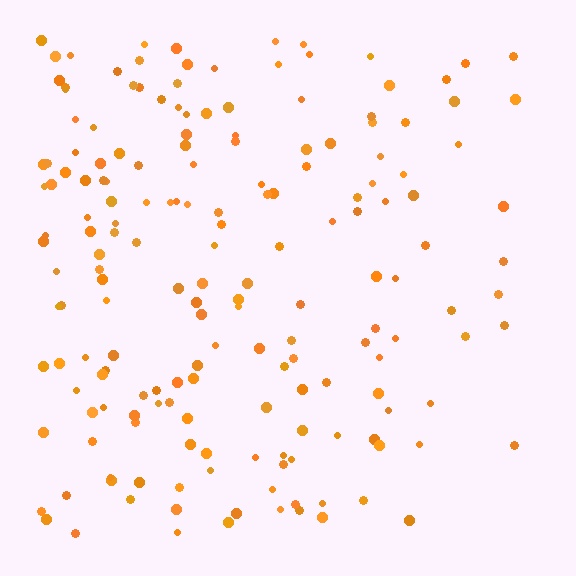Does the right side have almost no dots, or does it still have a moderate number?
Still a moderate number, just noticeably fewer than the left.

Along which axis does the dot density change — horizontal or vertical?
Horizontal.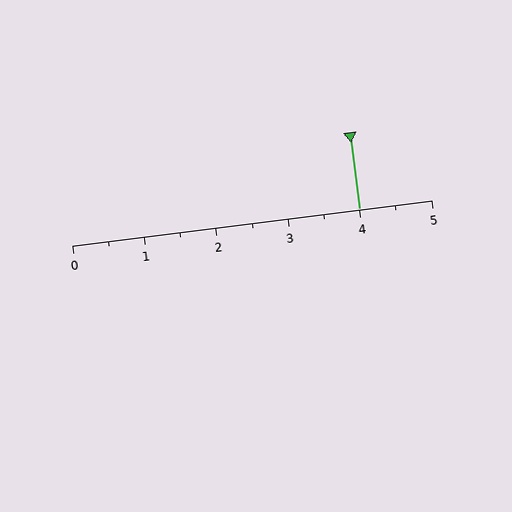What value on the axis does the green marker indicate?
The marker indicates approximately 4.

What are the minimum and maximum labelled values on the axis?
The axis runs from 0 to 5.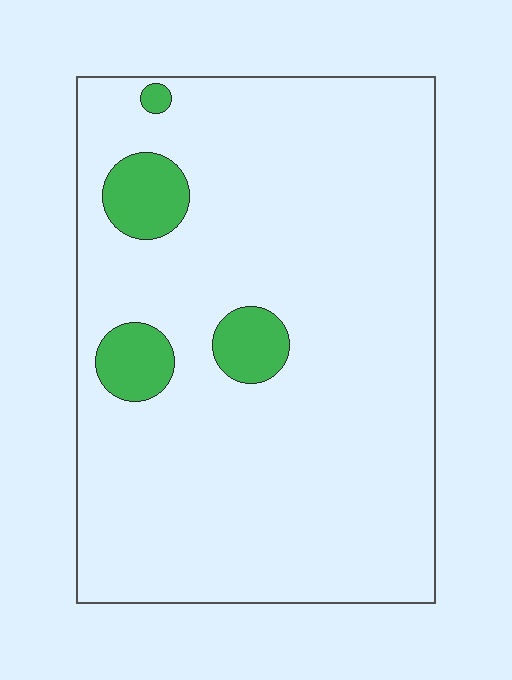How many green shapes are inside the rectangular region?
4.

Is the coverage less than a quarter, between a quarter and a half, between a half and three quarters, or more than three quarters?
Less than a quarter.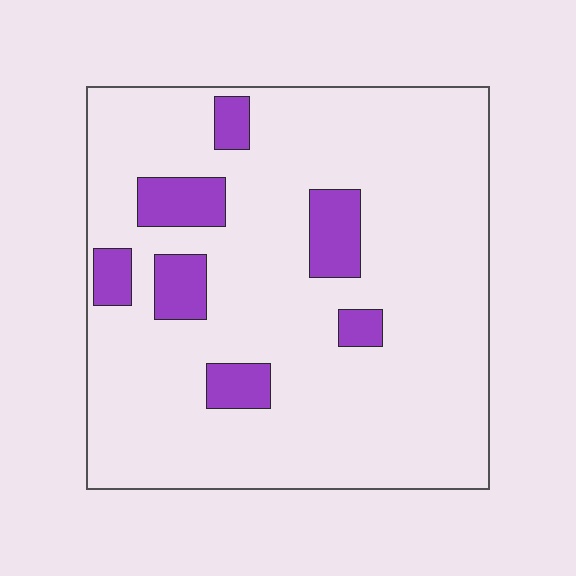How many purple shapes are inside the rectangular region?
7.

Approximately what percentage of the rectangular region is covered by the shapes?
Approximately 15%.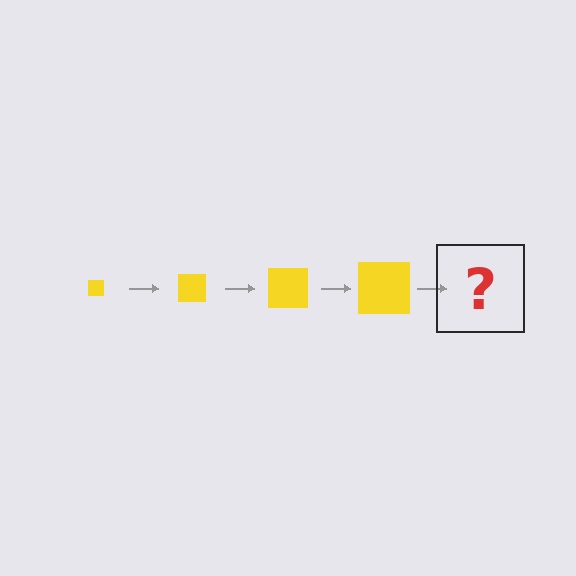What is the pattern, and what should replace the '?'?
The pattern is that the square gets progressively larger each step. The '?' should be a yellow square, larger than the previous one.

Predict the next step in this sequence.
The next step is a yellow square, larger than the previous one.